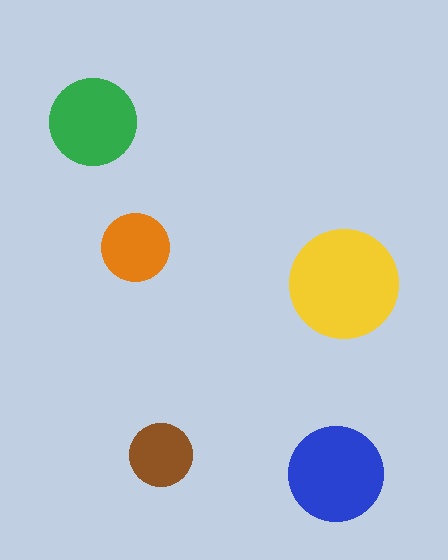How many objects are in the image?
There are 5 objects in the image.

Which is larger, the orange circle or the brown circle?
The orange one.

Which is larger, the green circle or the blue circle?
The blue one.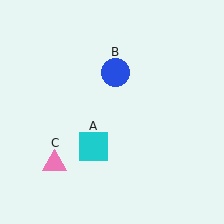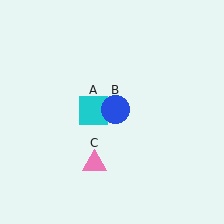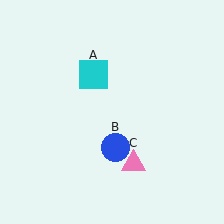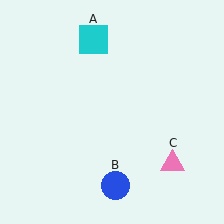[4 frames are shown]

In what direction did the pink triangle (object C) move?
The pink triangle (object C) moved right.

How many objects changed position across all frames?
3 objects changed position: cyan square (object A), blue circle (object B), pink triangle (object C).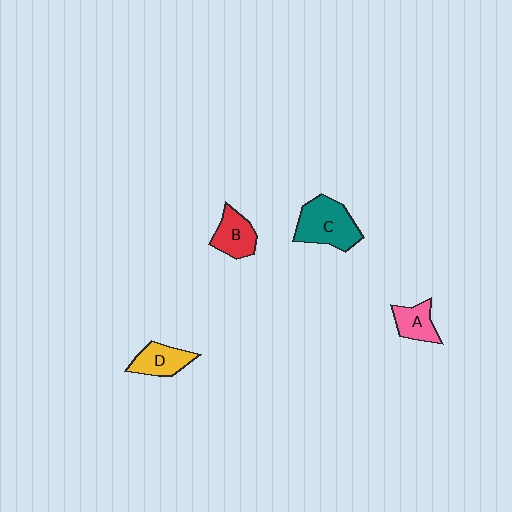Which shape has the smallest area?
Shape A (pink).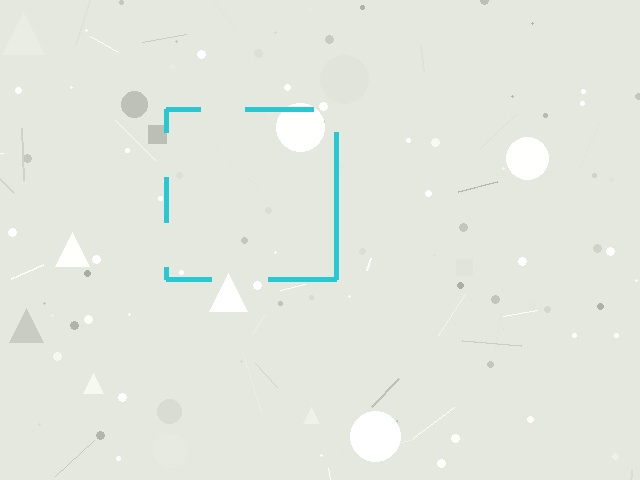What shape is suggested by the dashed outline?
The dashed outline suggests a square.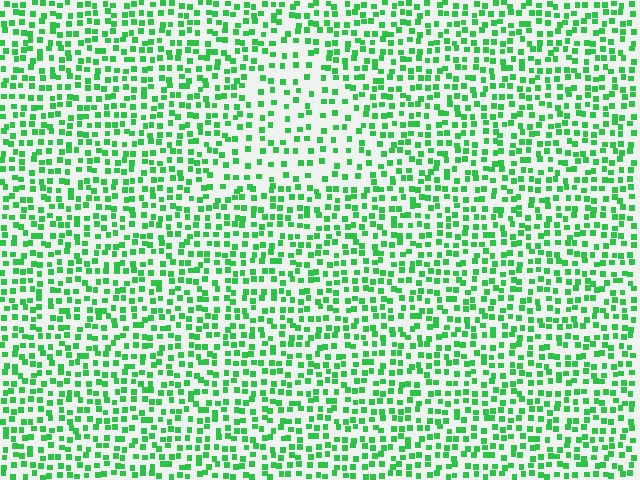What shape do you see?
I see a triangle.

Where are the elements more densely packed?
The elements are more densely packed outside the triangle boundary.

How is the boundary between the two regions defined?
The boundary is defined by a change in element density (approximately 1.7x ratio). All elements are the same color, size, and shape.